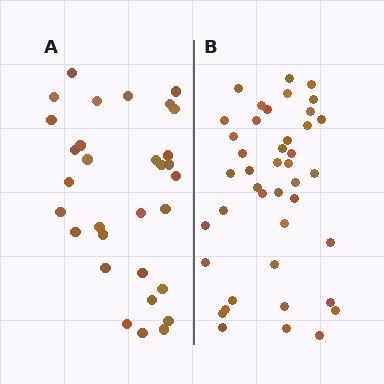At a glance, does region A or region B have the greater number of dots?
Region B (the right region) has more dots.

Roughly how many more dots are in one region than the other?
Region B has roughly 12 or so more dots than region A.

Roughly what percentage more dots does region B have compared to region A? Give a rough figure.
About 35% more.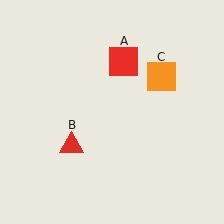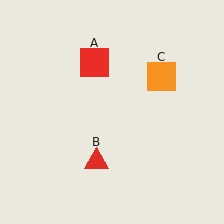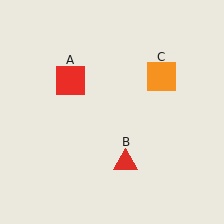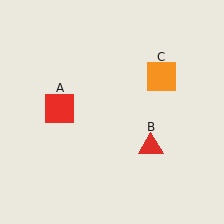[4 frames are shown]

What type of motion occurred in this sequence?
The red square (object A), red triangle (object B) rotated counterclockwise around the center of the scene.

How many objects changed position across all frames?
2 objects changed position: red square (object A), red triangle (object B).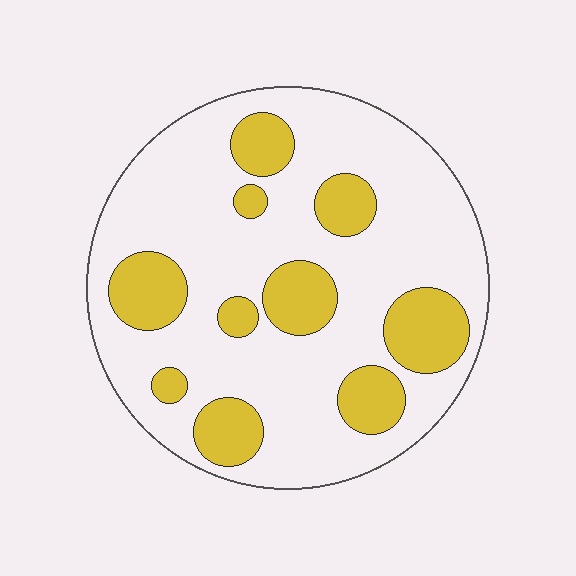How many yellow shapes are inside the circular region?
10.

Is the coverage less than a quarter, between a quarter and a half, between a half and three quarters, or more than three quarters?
Between a quarter and a half.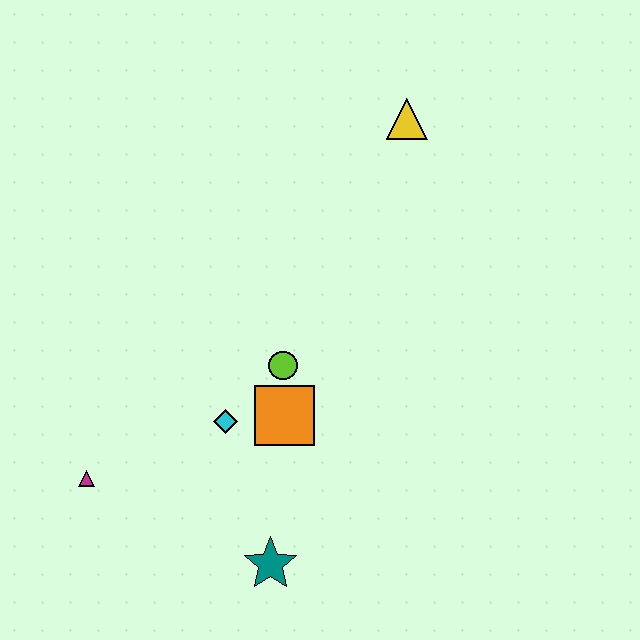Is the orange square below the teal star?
No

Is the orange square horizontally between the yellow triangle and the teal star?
Yes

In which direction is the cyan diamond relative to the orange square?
The cyan diamond is to the left of the orange square.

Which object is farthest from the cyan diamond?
The yellow triangle is farthest from the cyan diamond.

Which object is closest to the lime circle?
The orange square is closest to the lime circle.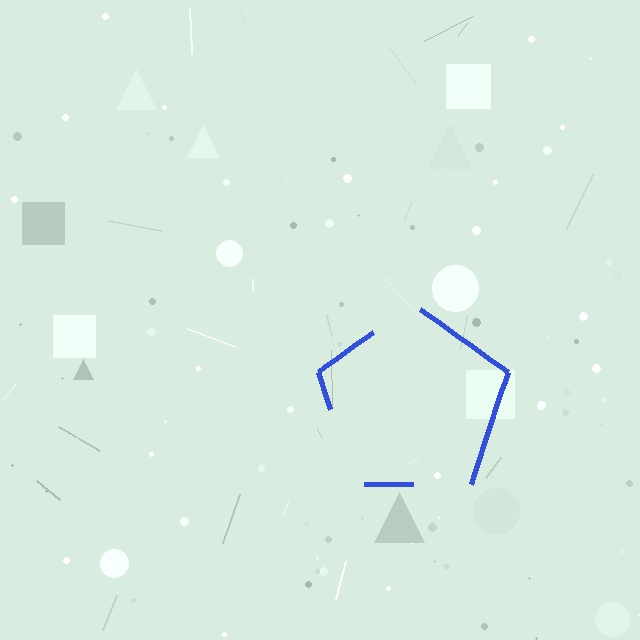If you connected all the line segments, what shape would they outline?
They would outline a pentagon.